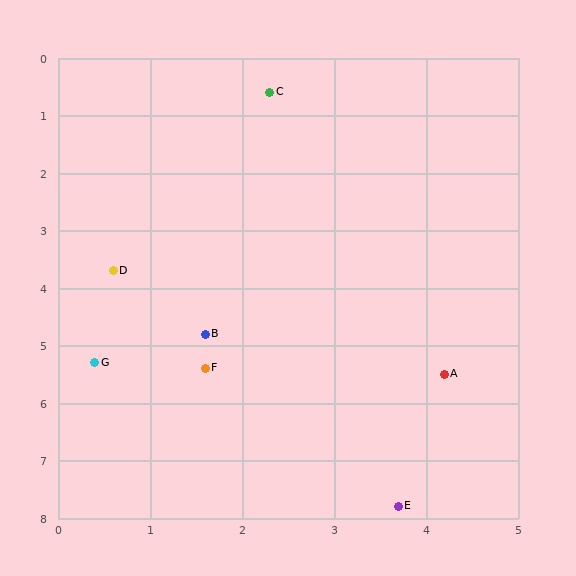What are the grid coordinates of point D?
Point D is at approximately (0.6, 3.7).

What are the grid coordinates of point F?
Point F is at approximately (1.6, 5.4).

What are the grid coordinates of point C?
Point C is at approximately (2.3, 0.6).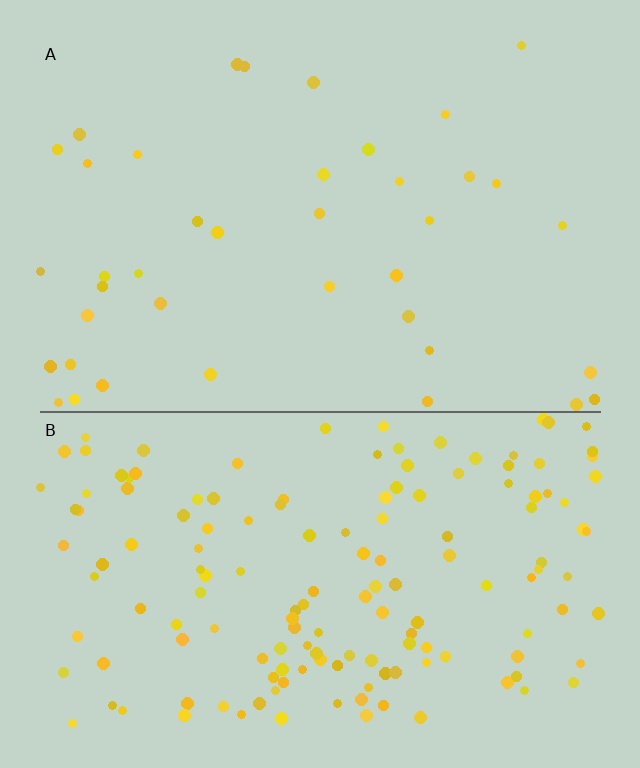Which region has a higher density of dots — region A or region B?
B (the bottom).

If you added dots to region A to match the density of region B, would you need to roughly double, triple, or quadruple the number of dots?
Approximately quadruple.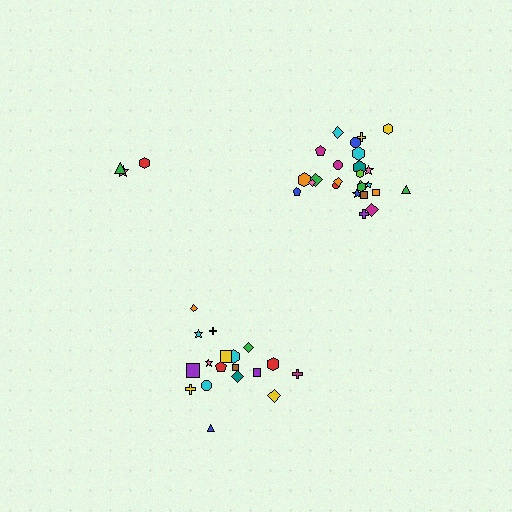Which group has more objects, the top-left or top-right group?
The top-right group.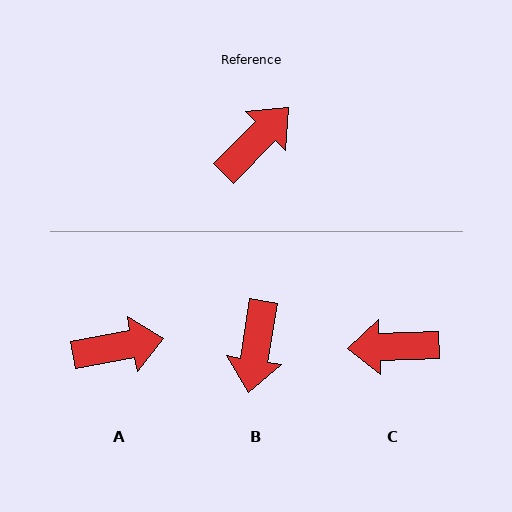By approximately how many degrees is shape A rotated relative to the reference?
Approximately 35 degrees clockwise.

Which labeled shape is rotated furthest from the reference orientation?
B, about 145 degrees away.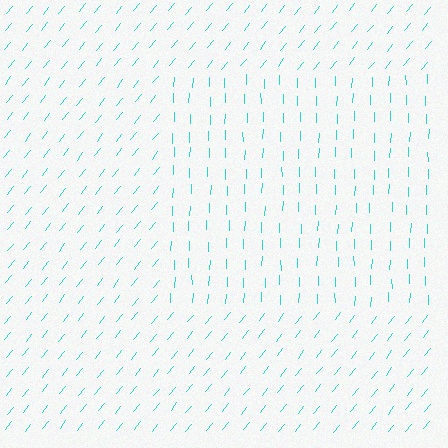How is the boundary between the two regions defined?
The boundary is defined purely by a change in line orientation (approximately 37 degrees difference). All lines are the same color and thickness.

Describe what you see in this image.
The image is filled with small cyan line segments. A rectangle region in the image has lines oriented differently from the surrounding lines, creating a visible texture boundary.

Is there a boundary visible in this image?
Yes, there is a texture boundary formed by a change in line orientation.